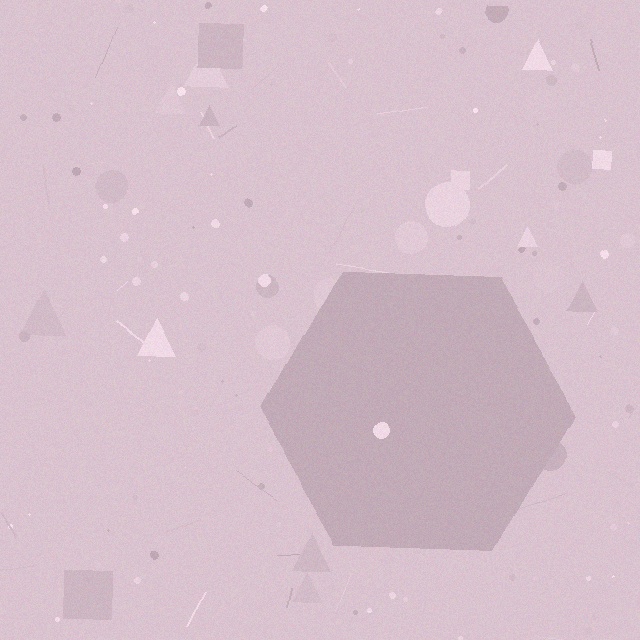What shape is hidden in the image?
A hexagon is hidden in the image.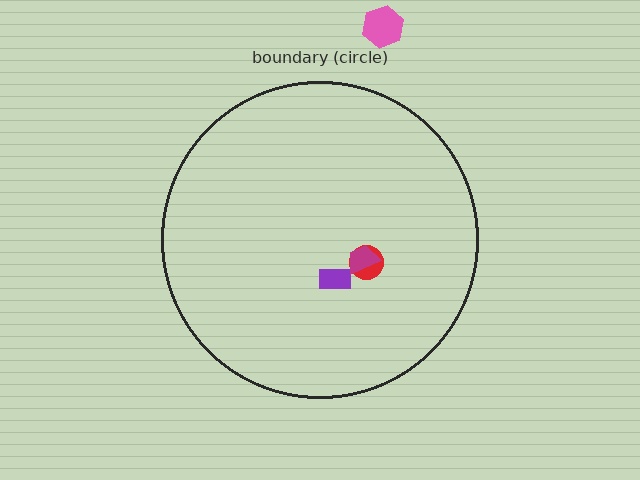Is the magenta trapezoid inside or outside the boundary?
Inside.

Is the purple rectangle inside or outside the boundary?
Inside.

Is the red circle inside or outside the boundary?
Inside.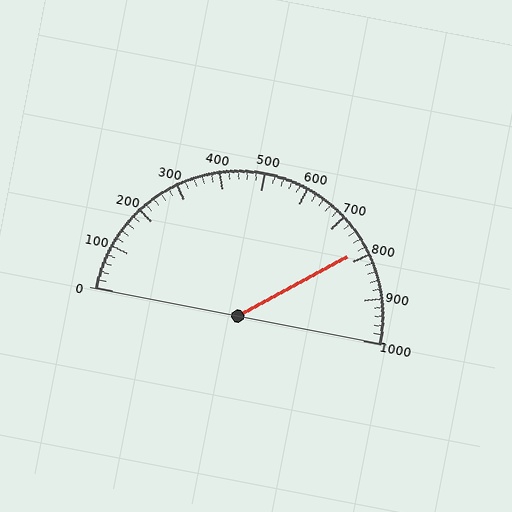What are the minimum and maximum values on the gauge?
The gauge ranges from 0 to 1000.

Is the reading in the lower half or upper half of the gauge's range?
The reading is in the upper half of the range (0 to 1000).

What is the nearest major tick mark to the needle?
The nearest major tick mark is 800.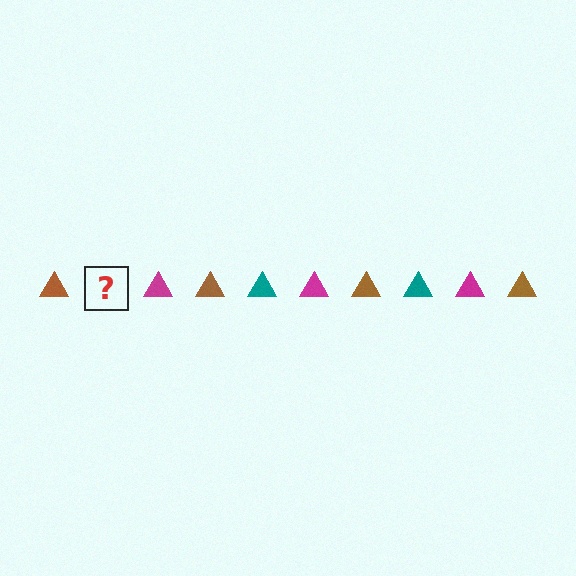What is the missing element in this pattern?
The missing element is a teal triangle.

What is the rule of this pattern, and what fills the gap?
The rule is that the pattern cycles through brown, teal, magenta triangles. The gap should be filled with a teal triangle.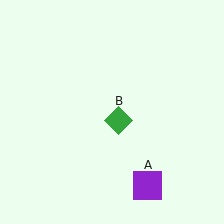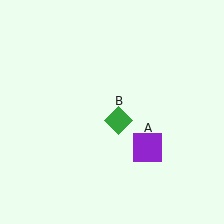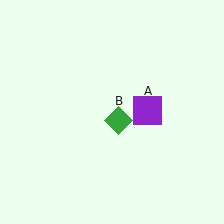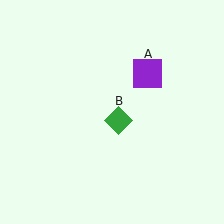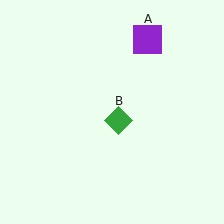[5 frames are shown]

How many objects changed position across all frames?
1 object changed position: purple square (object A).